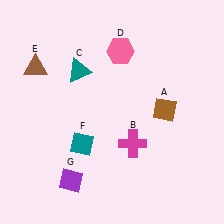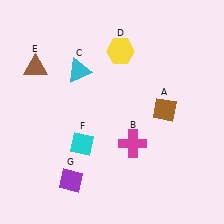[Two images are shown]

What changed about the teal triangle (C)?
In Image 1, C is teal. In Image 2, it changed to cyan.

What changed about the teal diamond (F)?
In Image 1, F is teal. In Image 2, it changed to cyan.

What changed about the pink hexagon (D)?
In Image 1, D is pink. In Image 2, it changed to yellow.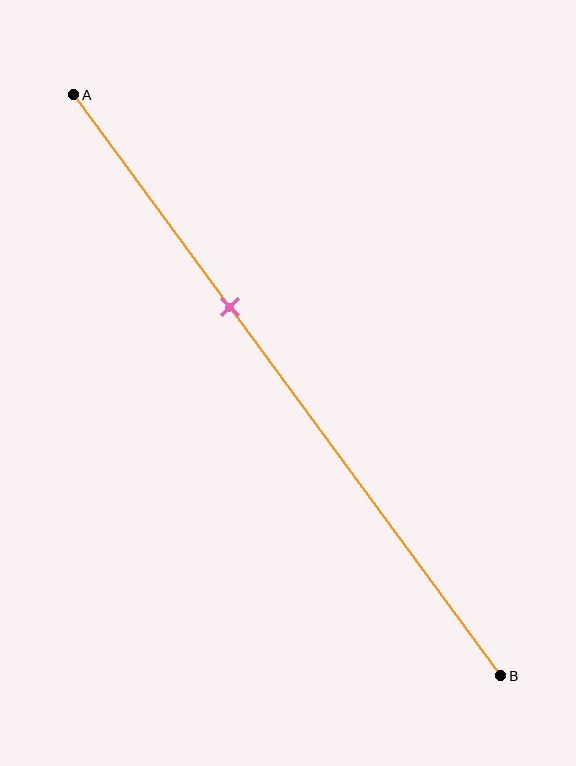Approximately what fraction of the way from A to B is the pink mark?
The pink mark is approximately 35% of the way from A to B.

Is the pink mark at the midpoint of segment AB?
No, the mark is at about 35% from A, not at the 50% midpoint.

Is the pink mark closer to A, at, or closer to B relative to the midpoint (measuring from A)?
The pink mark is closer to point A than the midpoint of segment AB.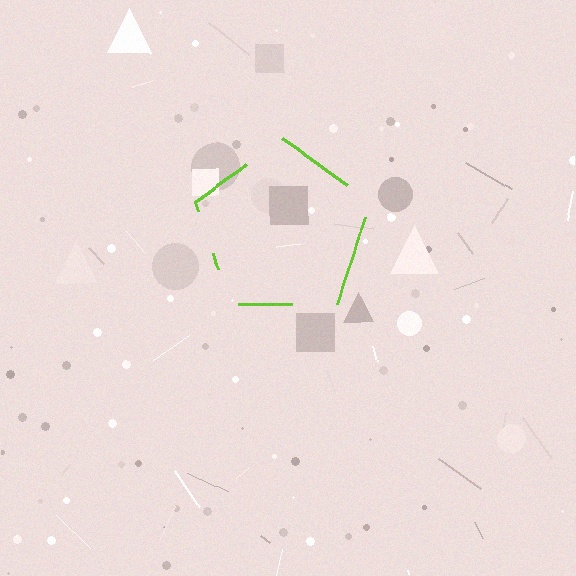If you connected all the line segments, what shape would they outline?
They would outline a pentagon.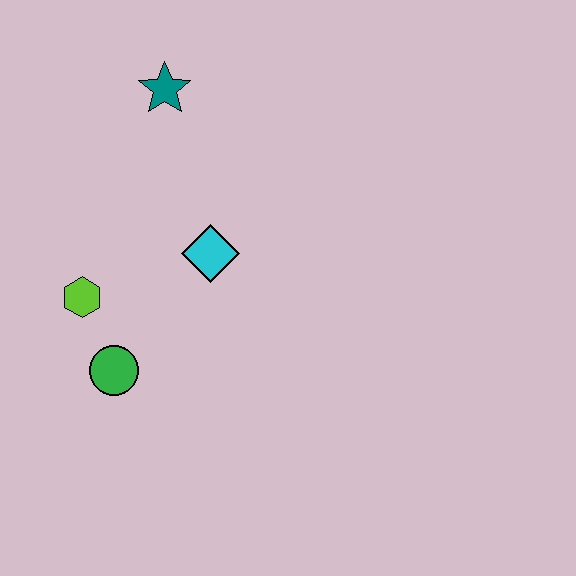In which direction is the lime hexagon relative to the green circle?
The lime hexagon is above the green circle.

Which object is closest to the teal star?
The cyan diamond is closest to the teal star.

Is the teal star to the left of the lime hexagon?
No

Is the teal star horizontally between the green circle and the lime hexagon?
No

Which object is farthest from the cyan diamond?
The teal star is farthest from the cyan diamond.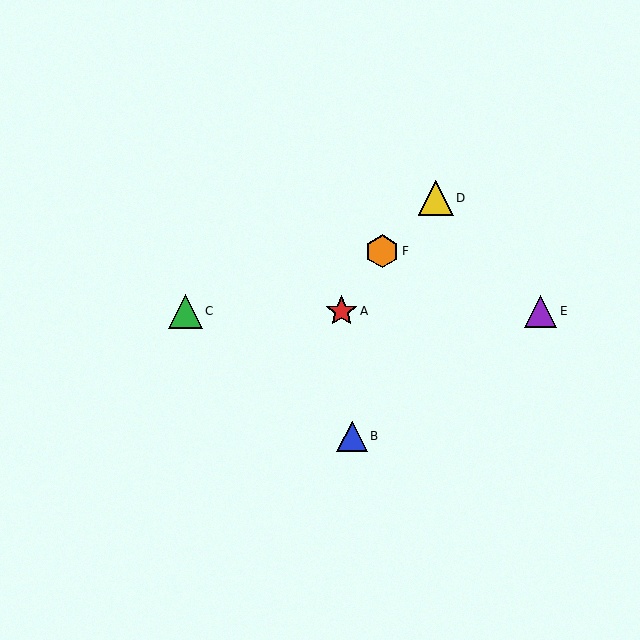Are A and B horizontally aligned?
No, A is at y≈311 and B is at y≈436.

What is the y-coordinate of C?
Object C is at y≈311.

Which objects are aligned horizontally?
Objects A, C, E are aligned horizontally.